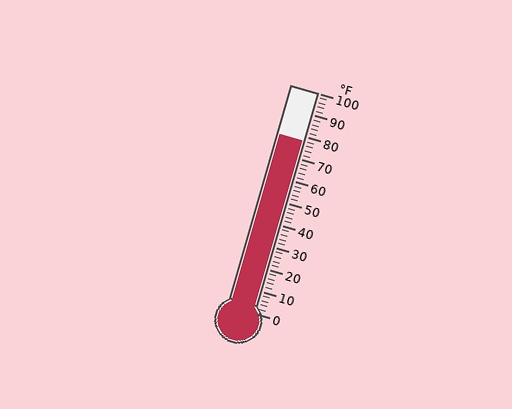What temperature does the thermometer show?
The thermometer shows approximately 78°F.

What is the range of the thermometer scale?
The thermometer scale ranges from 0°F to 100°F.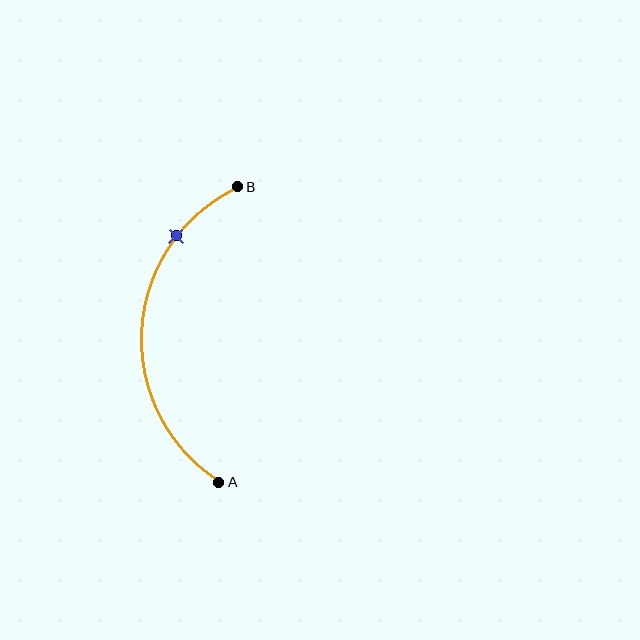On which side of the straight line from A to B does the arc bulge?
The arc bulges to the left of the straight line connecting A and B.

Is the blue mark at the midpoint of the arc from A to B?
No. The blue mark lies on the arc but is closer to endpoint B. The arc midpoint would be at the point on the curve equidistant along the arc from both A and B.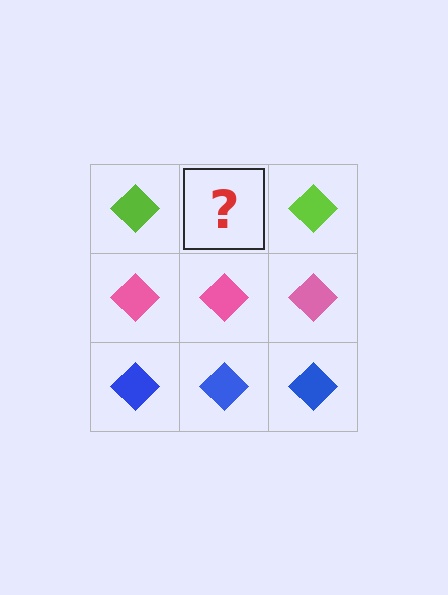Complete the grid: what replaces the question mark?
The question mark should be replaced with a lime diamond.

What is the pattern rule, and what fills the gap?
The rule is that each row has a consistent color. The gap should be filled with a lime diamond.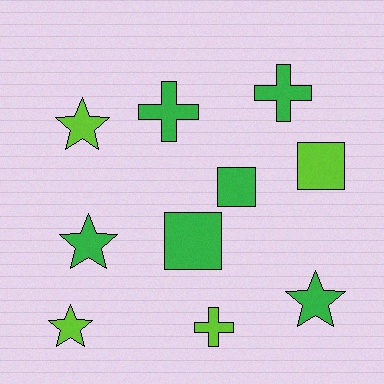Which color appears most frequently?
Green, with 6 objects.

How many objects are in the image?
There are 10 objects.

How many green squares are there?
There are 2 green squares.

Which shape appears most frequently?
Star, with 4 objects.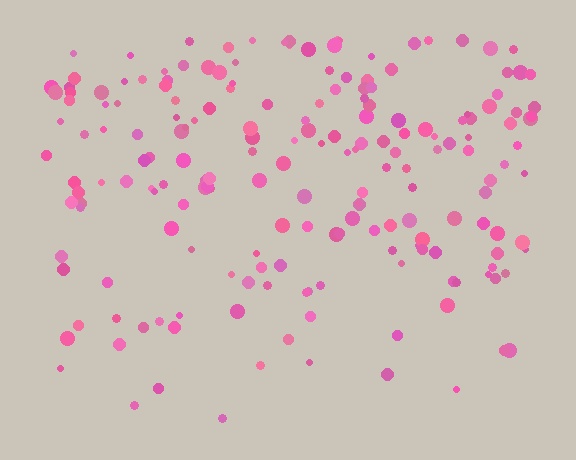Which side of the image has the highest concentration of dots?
The top.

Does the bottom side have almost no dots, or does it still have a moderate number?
Still a moderate number, just noticeably fewer than the top.